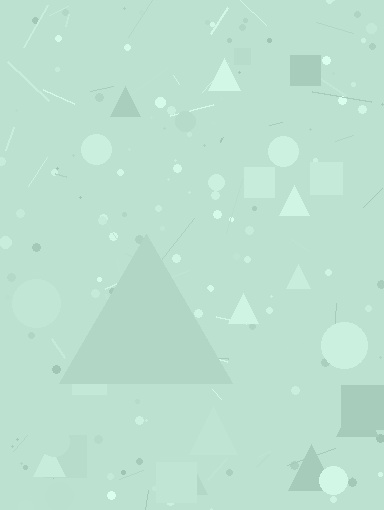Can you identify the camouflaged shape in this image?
The camouflaged shape is a triangle.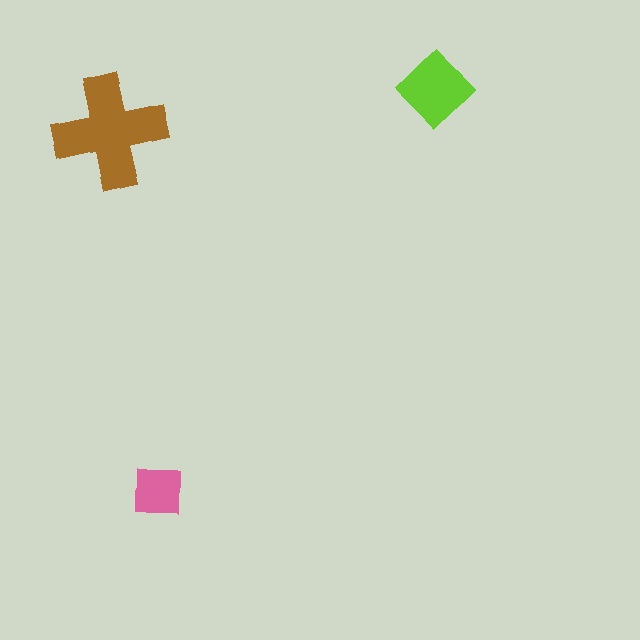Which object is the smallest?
The pink square.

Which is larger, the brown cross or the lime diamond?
The brown cross.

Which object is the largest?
The brown cross.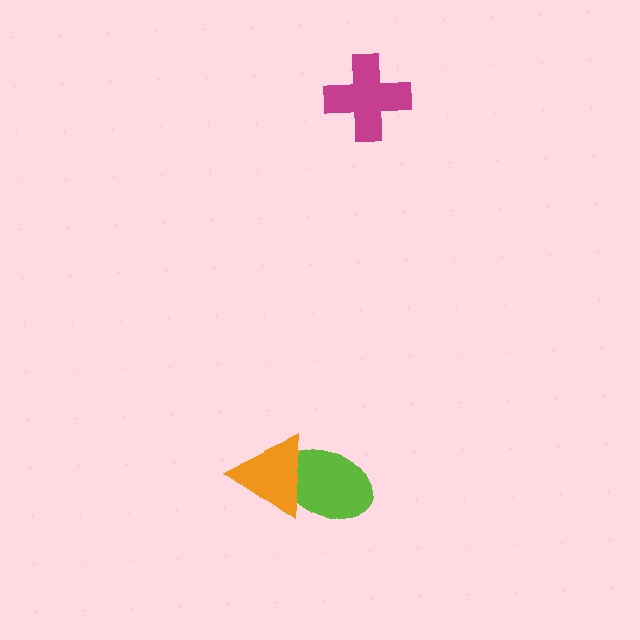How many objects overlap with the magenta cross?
0 objects overlap with the magenta cross.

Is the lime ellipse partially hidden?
Yes, it is partially covered by another shape.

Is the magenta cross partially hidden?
No, no other shape covers it.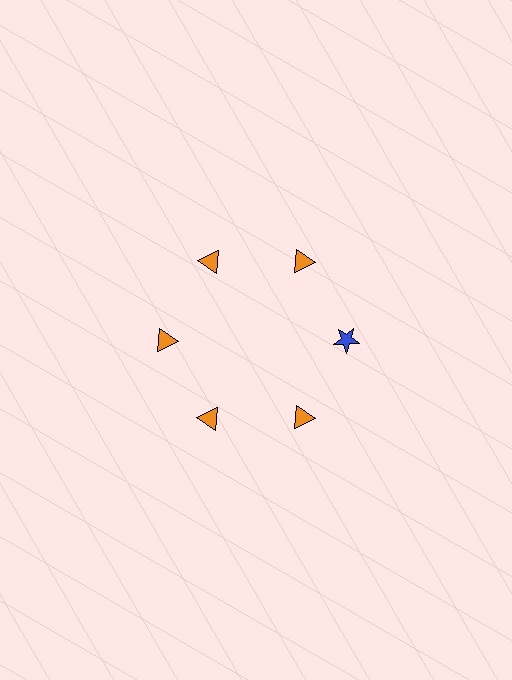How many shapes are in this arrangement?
There are 6 shapes arranged in a ring pattern.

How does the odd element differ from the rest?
It differs in both color (blue instead of orange) and shape (star instead of triangle).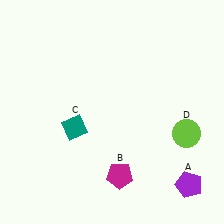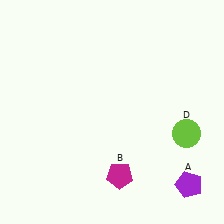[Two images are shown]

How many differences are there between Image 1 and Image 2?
There is 1 difference between the two images.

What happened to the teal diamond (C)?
The teal diamond (C) was removed in Image 2. It was in the bottom-left area of Image 1.